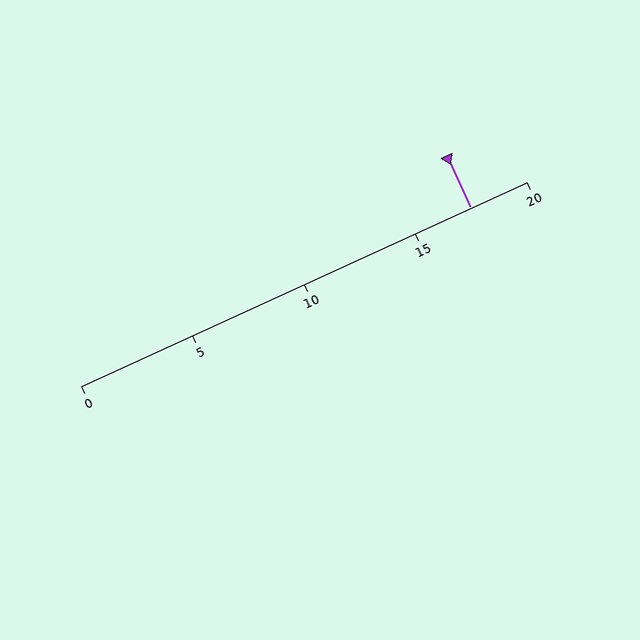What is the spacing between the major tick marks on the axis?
The major ticks are spaced 5 apart.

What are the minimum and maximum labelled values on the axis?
The axis runs from 0 to 20.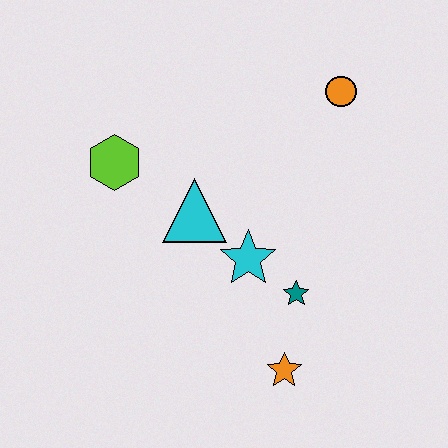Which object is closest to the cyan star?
The teal star is closest to the cyan star.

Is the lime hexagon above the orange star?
Yes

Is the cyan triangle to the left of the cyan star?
Yes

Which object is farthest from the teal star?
The lime hexagon is farthest from the teal star.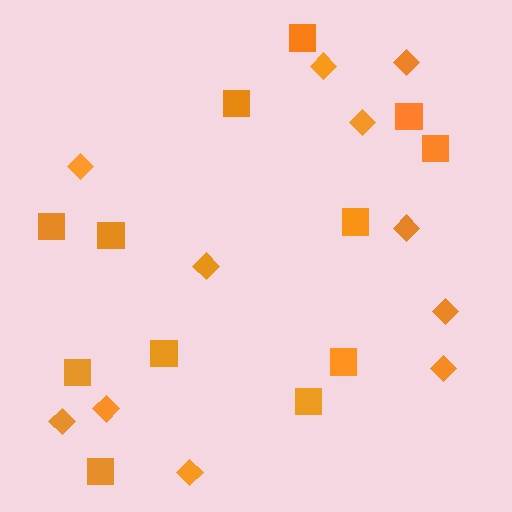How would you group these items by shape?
There are 2 groups: one group of squares (12) and one group of diamonds (11).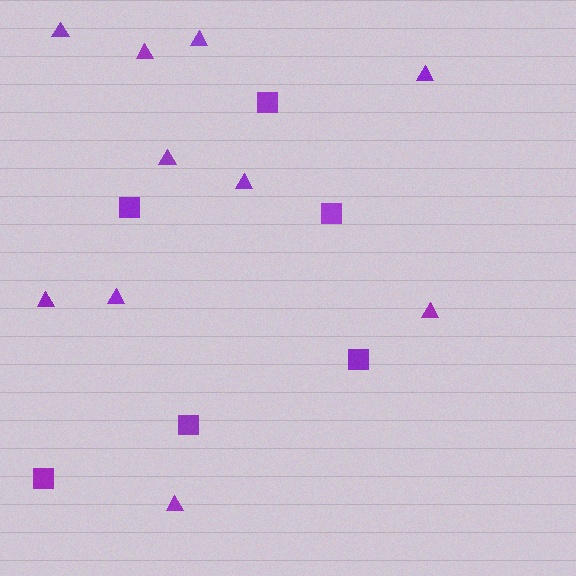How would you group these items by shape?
There are 2 groups: one group of triangles (10) and one group of squares (6).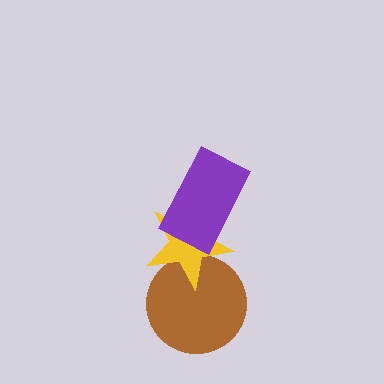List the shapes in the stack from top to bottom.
From top to bottom: the purple rectangle, the yellow star, the brown circle.